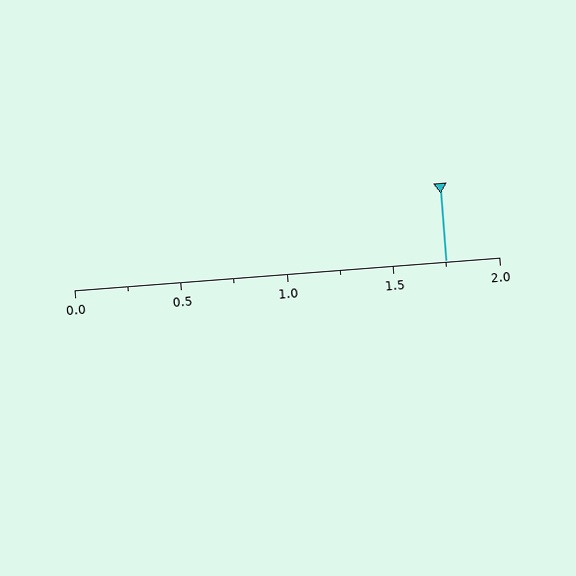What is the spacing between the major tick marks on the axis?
The major ticks are spaced 0.5 apart.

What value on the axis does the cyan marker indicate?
The marker indicates approximately 1.75.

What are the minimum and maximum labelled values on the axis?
The axis runs from 0.0 to 2.0.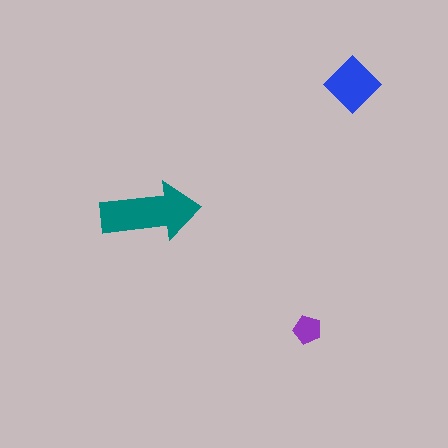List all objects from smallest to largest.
The purple pentagon, the blue diamond, the teal arrow.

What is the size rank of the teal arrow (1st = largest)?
1st.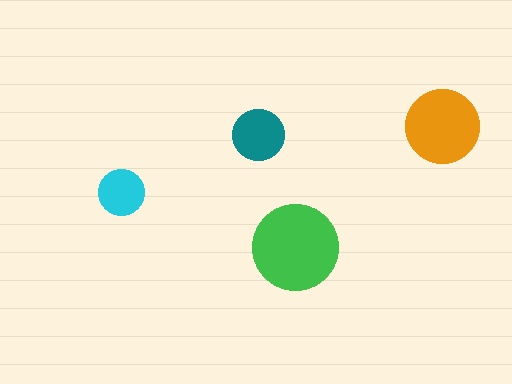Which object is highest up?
The orange circle is topmost.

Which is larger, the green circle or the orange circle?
The green one.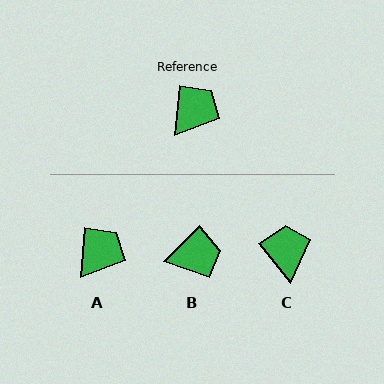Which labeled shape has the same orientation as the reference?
A.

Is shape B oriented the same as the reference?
No, it is off by about 40 degrees.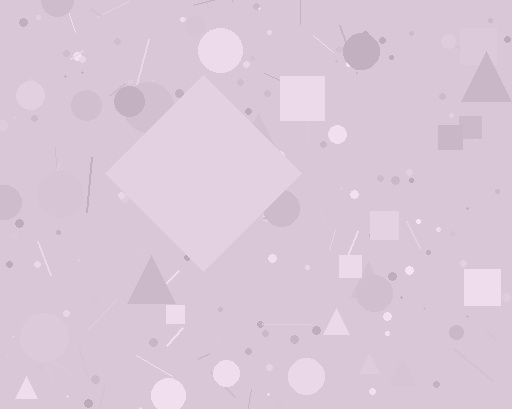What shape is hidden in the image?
A diamond is hidden in the image.